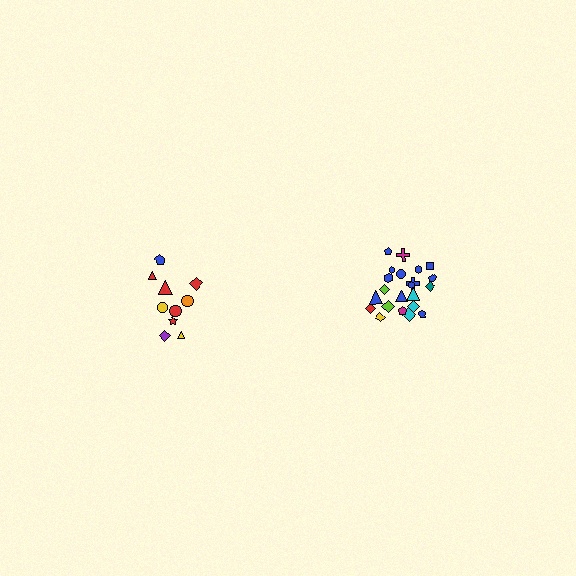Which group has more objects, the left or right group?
The right group.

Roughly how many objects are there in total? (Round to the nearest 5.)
Roughly 30 objects in total.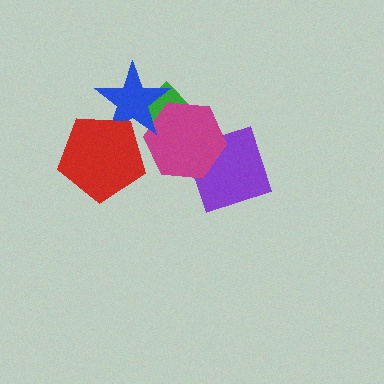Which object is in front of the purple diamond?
The magenta hexagon is in front of the purple diamond.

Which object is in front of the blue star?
The red pentagon is in front of the blue star.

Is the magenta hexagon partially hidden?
Yes, it is partially covered by another shape.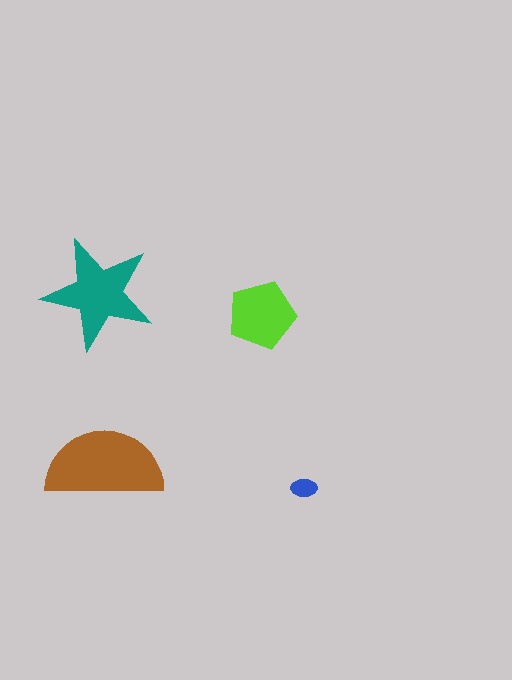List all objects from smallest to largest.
The blue ellipse, the lime pentagon, the teal star, the brown semicircle.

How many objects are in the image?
There are 4 objects in the image.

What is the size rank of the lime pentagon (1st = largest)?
3rd.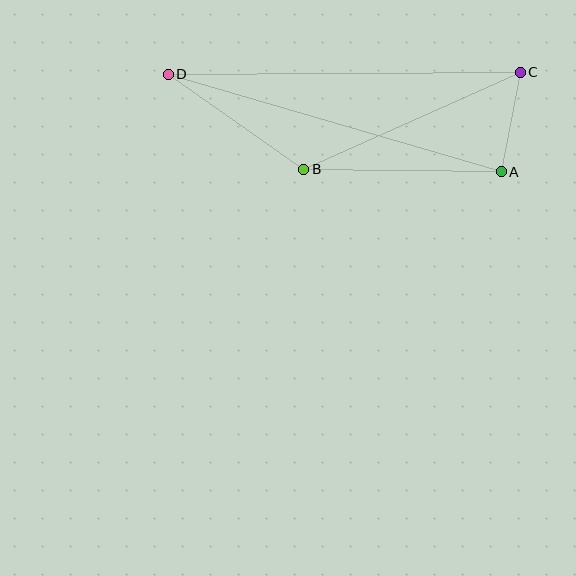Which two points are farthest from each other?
Points C and D are farthest from each other.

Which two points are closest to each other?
Points A and C are closest to each other.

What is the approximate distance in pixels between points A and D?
The distance between A and D is approximately 347 pixels.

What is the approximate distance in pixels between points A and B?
The distance between A and B is approximately 198 pixels.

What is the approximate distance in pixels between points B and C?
The distance between B and C is approximately 237 pixels.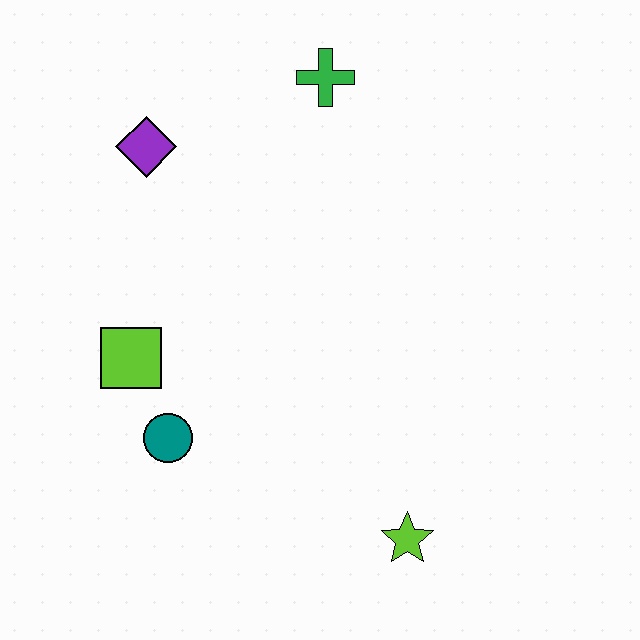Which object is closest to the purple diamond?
The green cross is closest to the purple diamond.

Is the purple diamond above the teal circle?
Yes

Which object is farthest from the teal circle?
The green cross is farthest from the teal circle.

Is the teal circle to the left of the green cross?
Yes